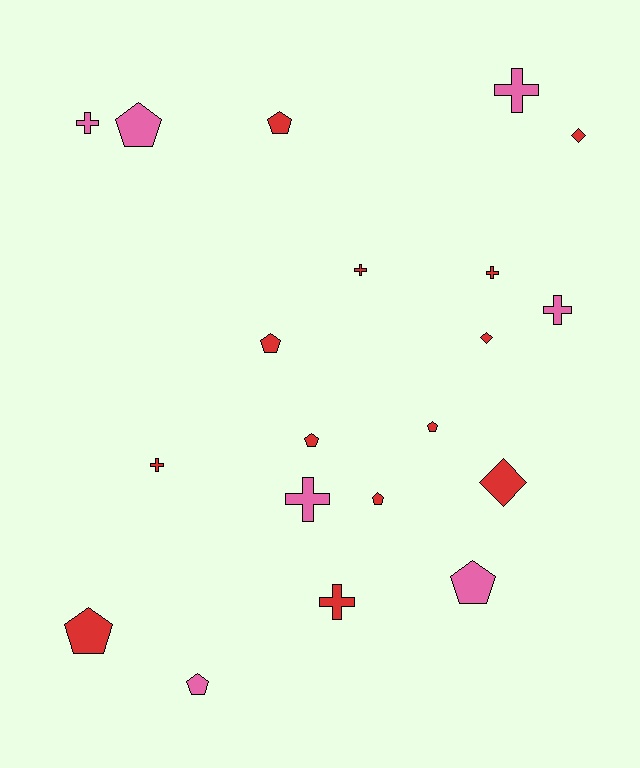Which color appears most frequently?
Red, with 13 objects.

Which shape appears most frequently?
Pentagon, with 9 objects.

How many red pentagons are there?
There are 6 red pentagons.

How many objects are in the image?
There are 20 objects.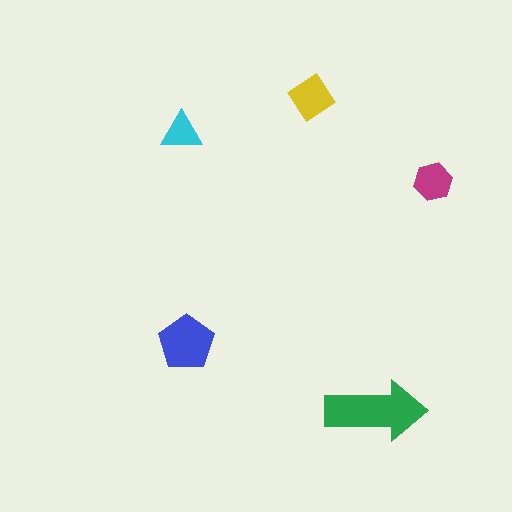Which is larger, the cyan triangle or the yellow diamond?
The yellow diamond.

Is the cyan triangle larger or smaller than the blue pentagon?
Smaller.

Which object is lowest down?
The green arrow is bottommost.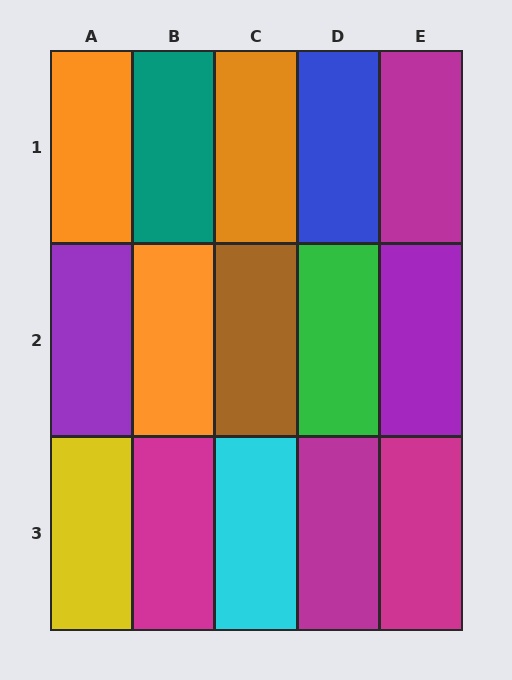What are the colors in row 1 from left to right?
Orange, teal, orange, blue, magenta.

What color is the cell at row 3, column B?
Magenta.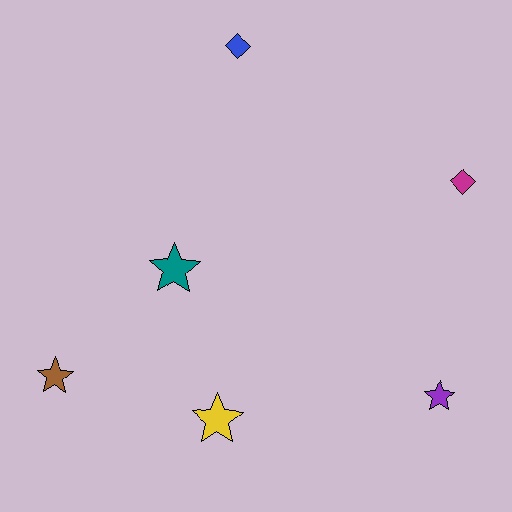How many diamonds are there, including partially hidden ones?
There are 2 diamonds.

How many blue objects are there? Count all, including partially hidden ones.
There is 1 blue object.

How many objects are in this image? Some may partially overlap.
There are 6 objects.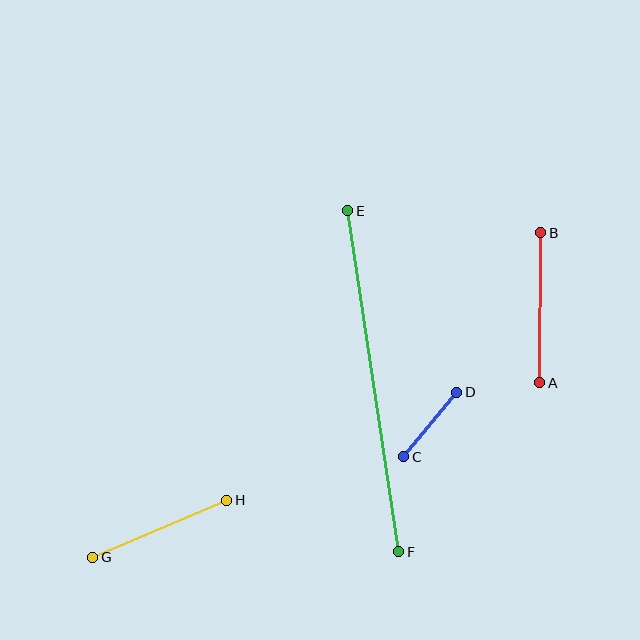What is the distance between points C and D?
The distance is approximately 83 pixels.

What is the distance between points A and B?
The distance is approximately 150 pixels.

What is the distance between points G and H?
The distance is approximately 146 pixels.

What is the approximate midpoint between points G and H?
The midpoint is at approximately (160, 529) pixels.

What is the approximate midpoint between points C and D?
The midpoint is at approximately (430, 425) pixels.